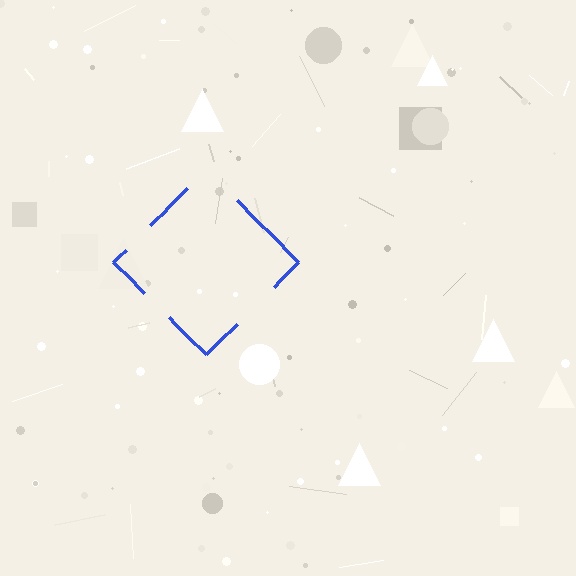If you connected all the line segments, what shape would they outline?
They would outline a diamond.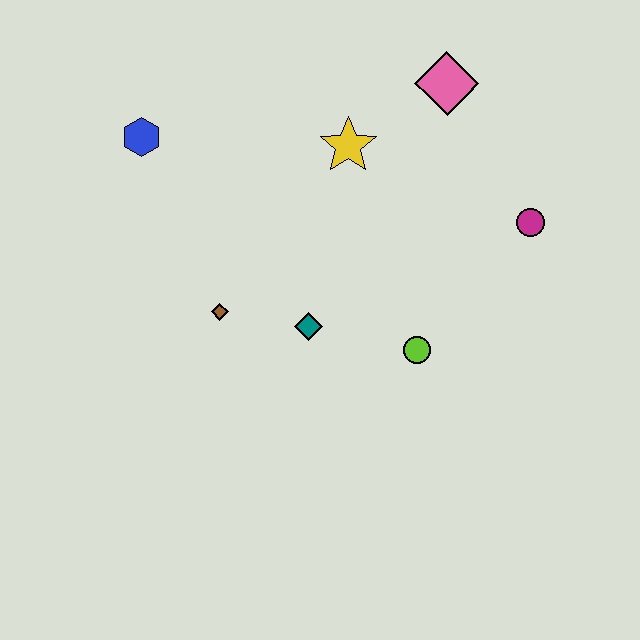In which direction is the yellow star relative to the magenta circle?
The yellow star is to the left of the magenta circle.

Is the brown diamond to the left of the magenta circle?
Yes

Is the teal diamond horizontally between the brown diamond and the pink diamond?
Yes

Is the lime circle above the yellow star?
No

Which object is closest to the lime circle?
The teal diamond is closest to the lime circle.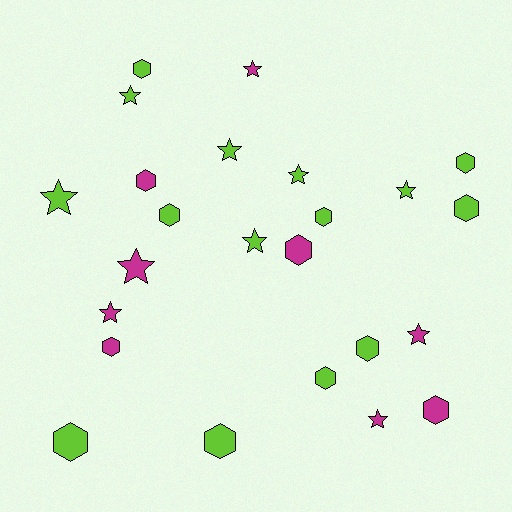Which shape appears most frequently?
Hexagon, with 13 objects.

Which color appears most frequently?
Lime, with 15 objects.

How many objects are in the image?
There are 24 objects.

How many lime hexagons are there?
There are 9 lime hexagons.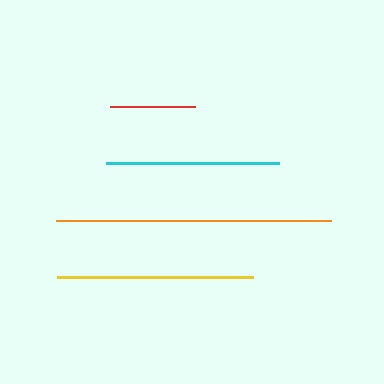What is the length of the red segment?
The red segment is approximately 84 pixels long.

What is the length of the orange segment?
The orange segment is approximately 275 pixels long.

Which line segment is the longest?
The orange line is the longest at approximately 275 pixels.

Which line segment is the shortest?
The red line is the shortest at approximately 84 pixels.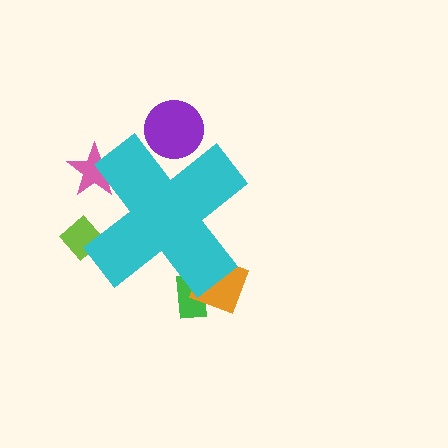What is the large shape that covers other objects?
A cyan cross.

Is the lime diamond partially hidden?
Yes, the lime diamond is partially hidden behind the cyan cross.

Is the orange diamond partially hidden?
Yes, the orange diamond is partially hidden behind the cyan cross.